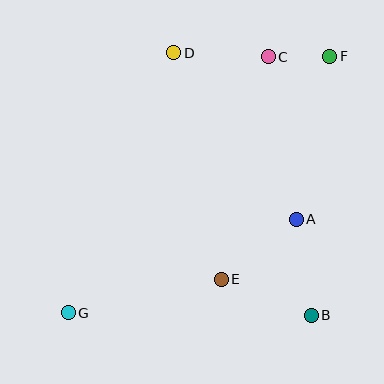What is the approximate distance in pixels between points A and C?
The distance between A and C is approximately 165 pixels.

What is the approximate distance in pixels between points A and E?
The distance between A and E is approximately 96 pixels.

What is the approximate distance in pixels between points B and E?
The distance between B and E is approximately 97 pixels.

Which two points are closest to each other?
Points C and F are closest to each other.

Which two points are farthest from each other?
Points F and G are farthest from each other.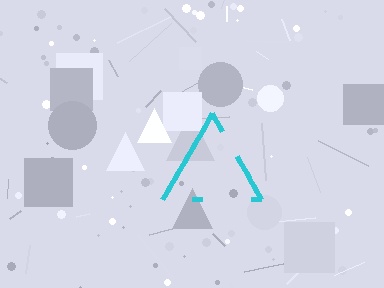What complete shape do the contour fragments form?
The contour fragments form a triangle.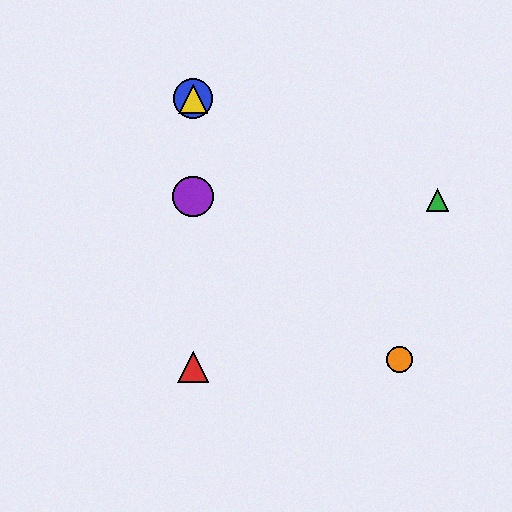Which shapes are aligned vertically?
The red triangle, the blue circle, the yellow triangle, the purple circle are aligned vertically.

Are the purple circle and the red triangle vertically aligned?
Yes, both are at x≈193.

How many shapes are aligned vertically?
4 shapes (the red triangle, the blue circle, the yellow triangle, the purple circle) are aligned vertically.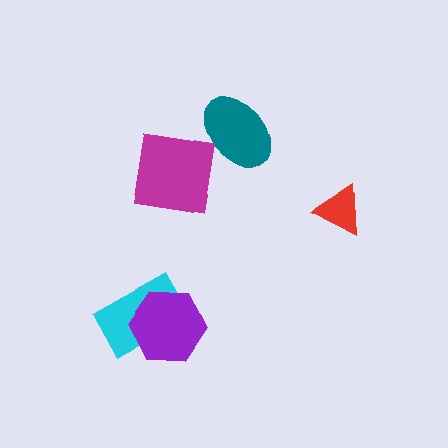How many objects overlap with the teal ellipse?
0 objects overlap with the teal ellipse.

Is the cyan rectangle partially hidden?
Yes, it is partially covered by another shape.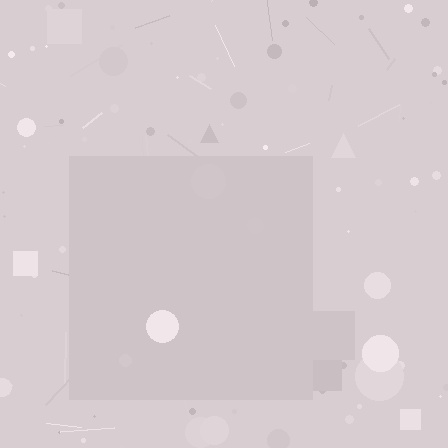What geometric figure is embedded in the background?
A square is embedded in the background.